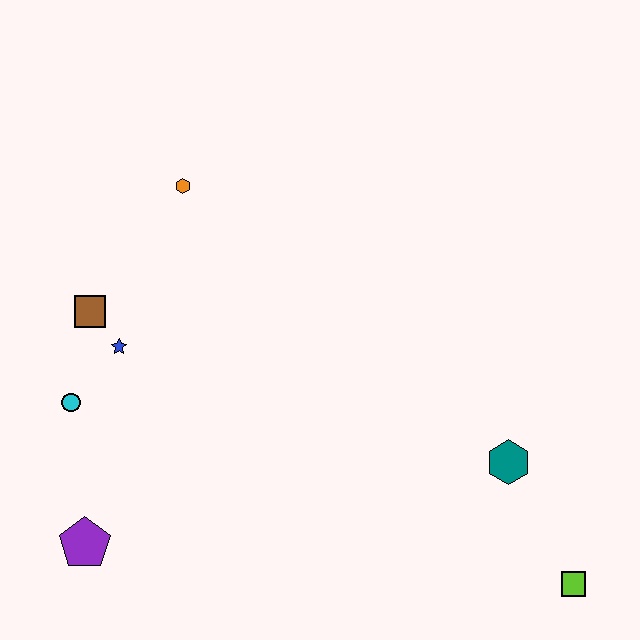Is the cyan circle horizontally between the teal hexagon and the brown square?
No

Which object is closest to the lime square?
The teal hexagon is closest to the lime square.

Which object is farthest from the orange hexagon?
The lime square is farthest from the orange hexagon.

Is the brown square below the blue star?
No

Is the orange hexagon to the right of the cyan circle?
Yes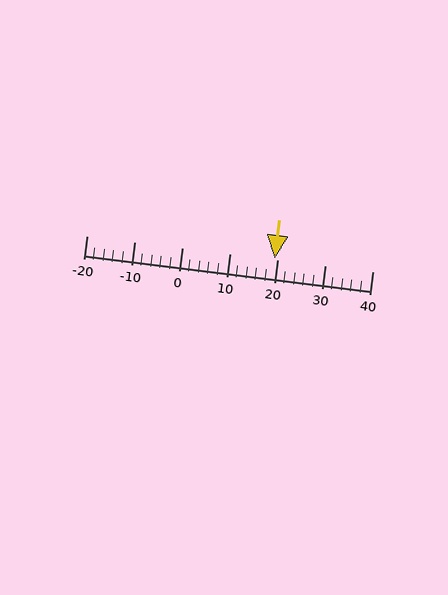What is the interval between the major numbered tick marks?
The major tick marks are spaced 10 units apart.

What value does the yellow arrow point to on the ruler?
The yellow arrow points to approximately 20.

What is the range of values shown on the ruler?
The ruler shows values from -20 to 40.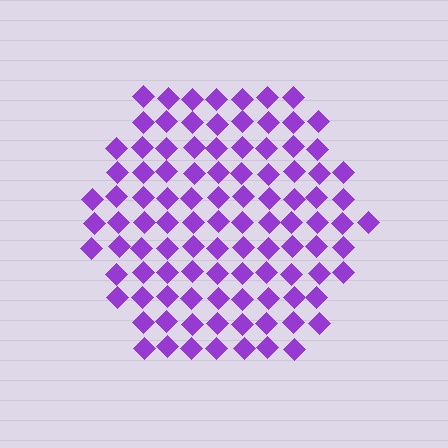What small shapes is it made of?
It is made of small diamonds.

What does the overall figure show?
The overall figure shows a hexagon.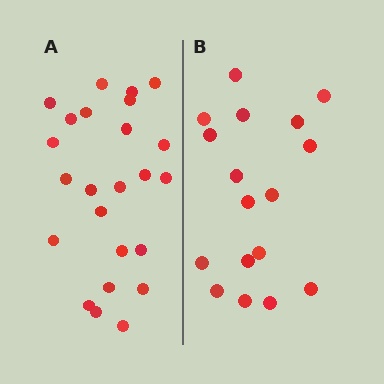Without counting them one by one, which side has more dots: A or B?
Region A (the left region) has more dots.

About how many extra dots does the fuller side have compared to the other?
Region A has roughly 8 or so more dots than region B.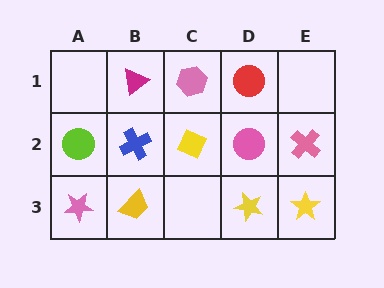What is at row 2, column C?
A yellow diamond.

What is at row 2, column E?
A pink cross.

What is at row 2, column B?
A blue cross.